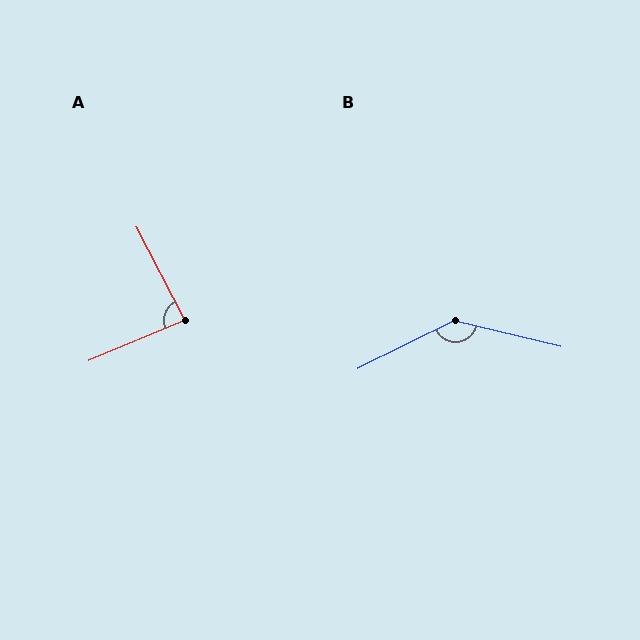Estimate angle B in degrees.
Approximately 140 degrees.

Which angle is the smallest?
A, at approximately 85 degrees.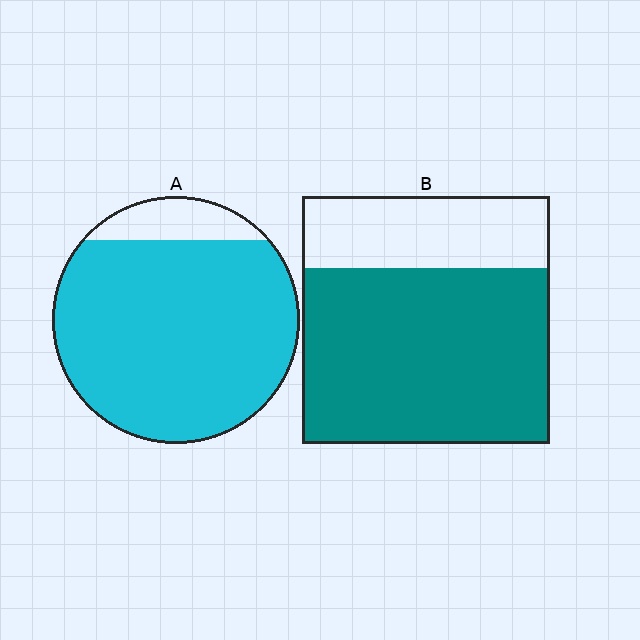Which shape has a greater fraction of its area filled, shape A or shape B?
Shape A.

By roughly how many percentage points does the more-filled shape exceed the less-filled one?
By roughly 15 percentage points (A over B).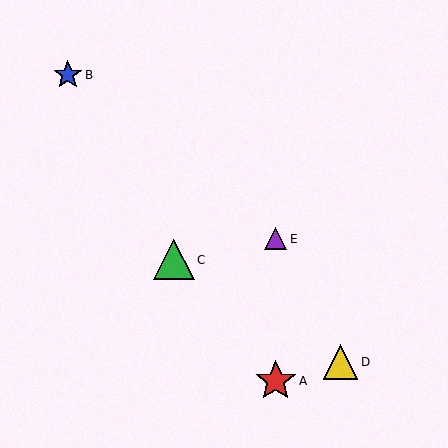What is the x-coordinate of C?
Object C is at x≈174.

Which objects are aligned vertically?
Objects A, E are aligned vertically.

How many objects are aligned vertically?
2 objects (A, E) are aligned vertically.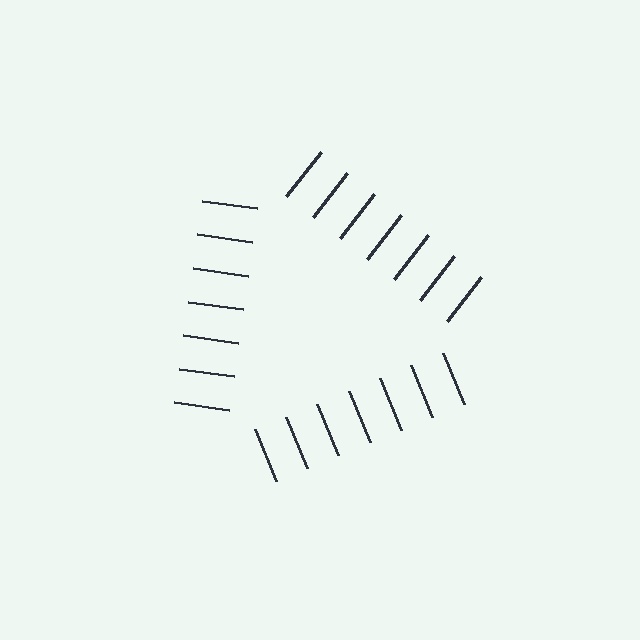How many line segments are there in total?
21 — 7 along each of the 3 edges.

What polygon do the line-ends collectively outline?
An illusory triangle — the line segments terminate on its edges but no continuous stroke is drawn.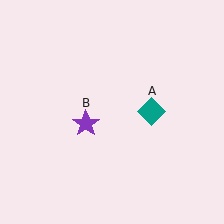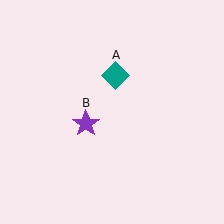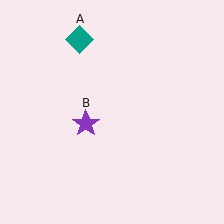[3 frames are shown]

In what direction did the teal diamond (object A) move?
The teal diamond (object A) moved up and to the left.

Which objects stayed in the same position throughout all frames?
Purple star (object B) remained stationary.